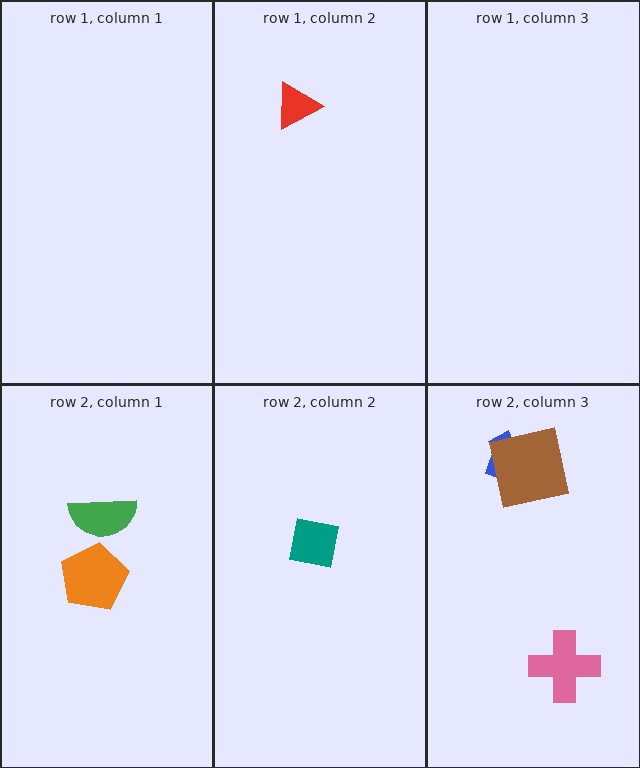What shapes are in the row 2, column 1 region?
The orange pentagon, the green semicircle.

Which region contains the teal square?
The row 2, column 2 region.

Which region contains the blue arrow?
The row 2, column 3 region.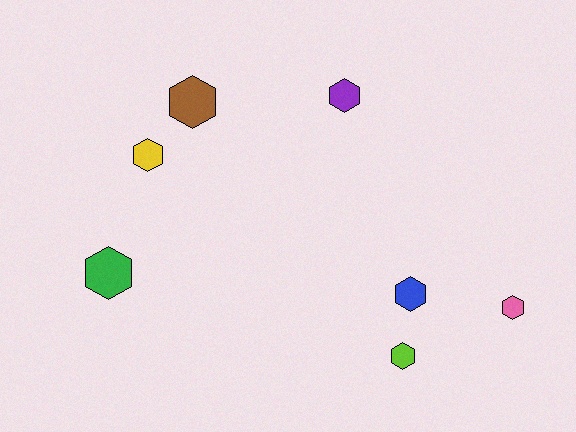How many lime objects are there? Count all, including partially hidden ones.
There is 1 lime object.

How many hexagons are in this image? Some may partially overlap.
There are 7 hexagons.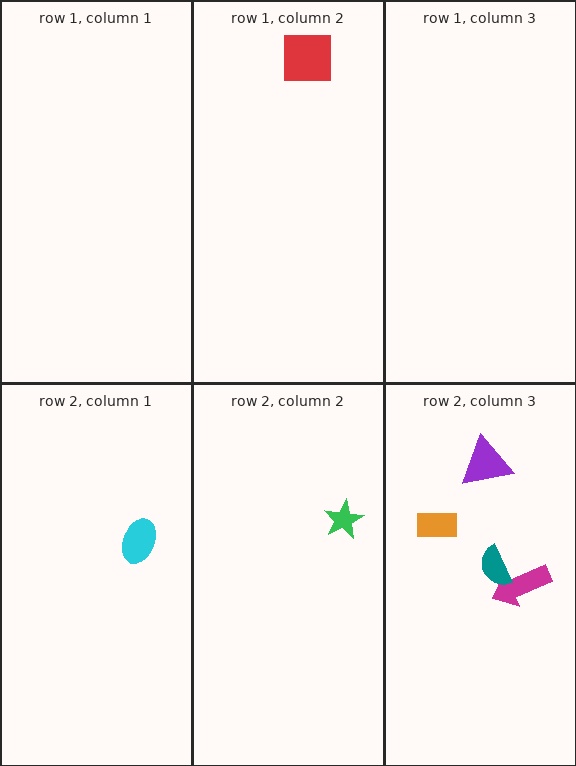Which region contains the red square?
The row 1, column 2 region.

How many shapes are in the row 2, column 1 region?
1.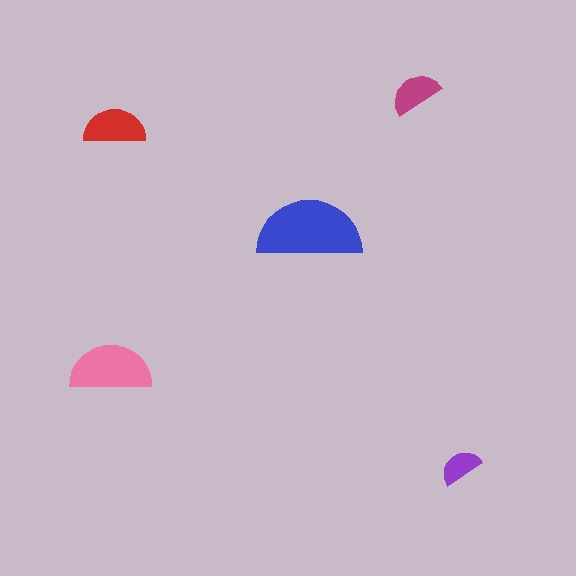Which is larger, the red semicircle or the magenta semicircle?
The red one.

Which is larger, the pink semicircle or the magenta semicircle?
The pink one.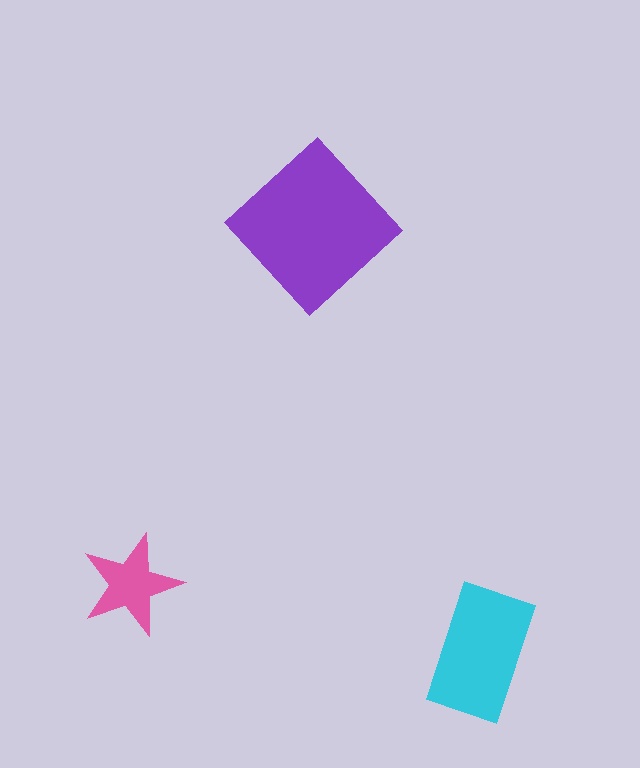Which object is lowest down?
The cyan rectangle is bottommost.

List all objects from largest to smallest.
The purple diamond, the cyan rectangle, the pink star.